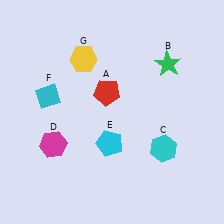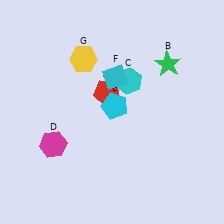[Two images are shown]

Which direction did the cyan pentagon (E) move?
The cyan pentagon (E) moved up.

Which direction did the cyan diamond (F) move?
The cyan diamond (F) moved right.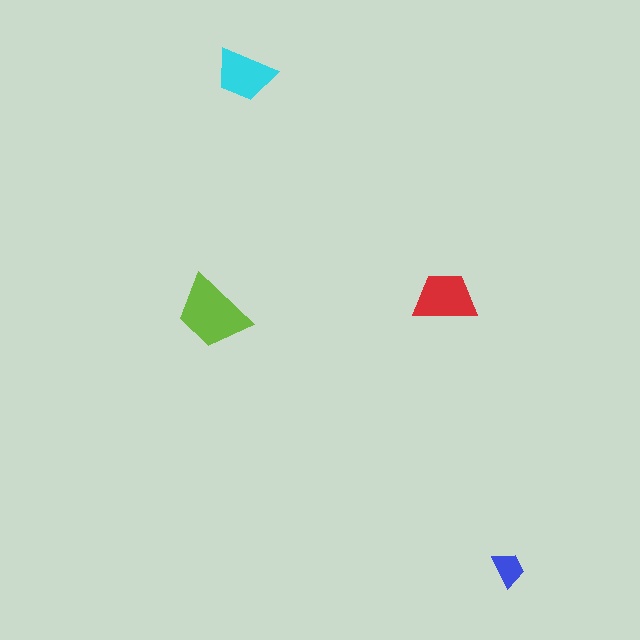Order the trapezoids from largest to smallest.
the lime one, the red one, the cyan one, the blue one.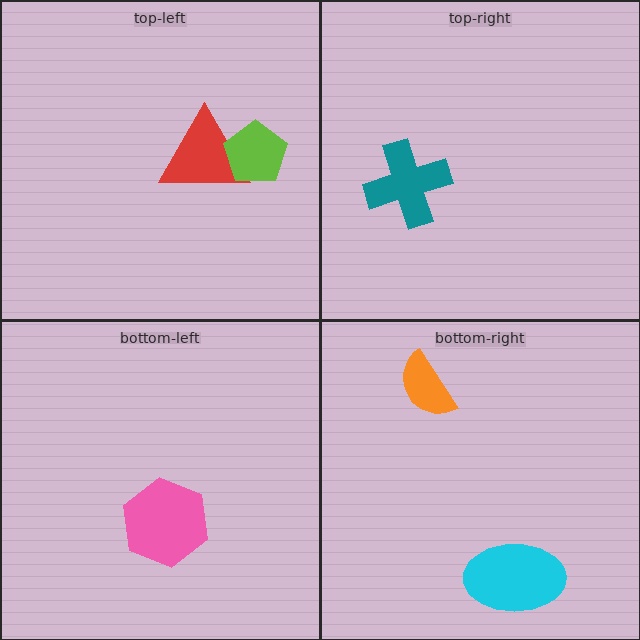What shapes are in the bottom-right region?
The cyan ellipse, the orange semicircle.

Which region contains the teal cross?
The top-right region.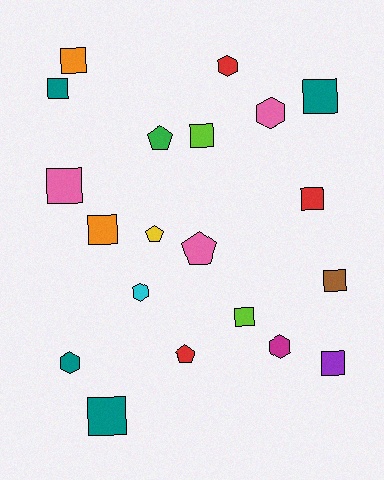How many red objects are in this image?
There are 3 red objects.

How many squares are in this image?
There are 11 squares.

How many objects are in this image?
There are 20 objects.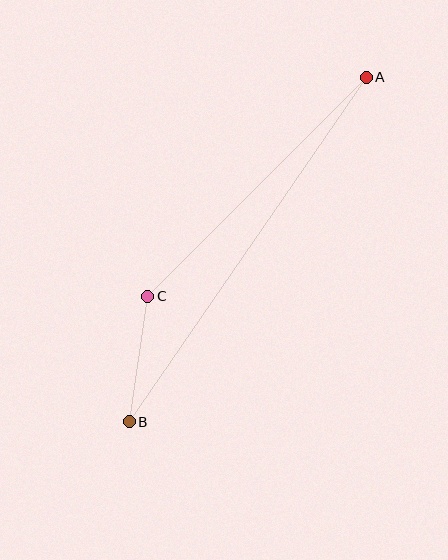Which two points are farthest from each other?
Points A and B are farthest from each other.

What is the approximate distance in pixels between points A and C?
The distance between A and C is approximately 310 pixels.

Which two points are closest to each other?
Points B and C are closest to each other.